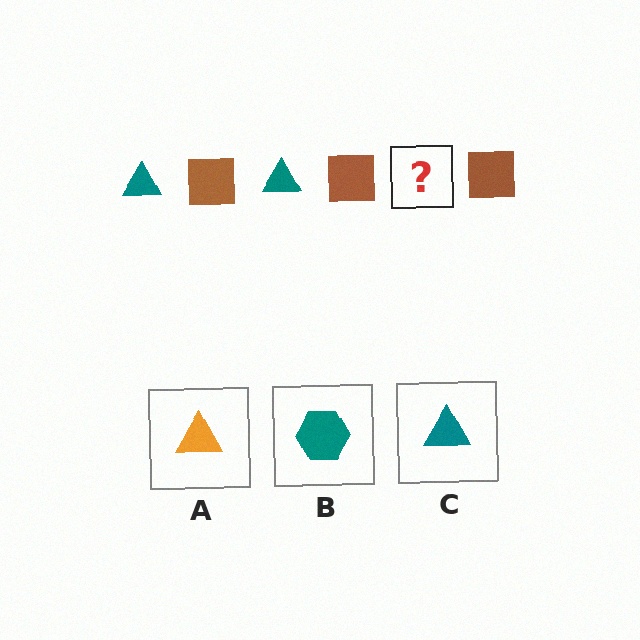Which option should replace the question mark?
Option C.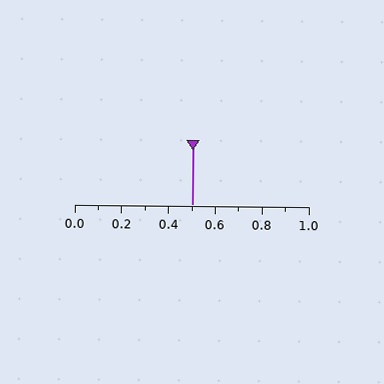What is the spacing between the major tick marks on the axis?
The major ticks are spaced 0.2 apart.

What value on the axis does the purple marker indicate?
The marker indicates approximately 0.5.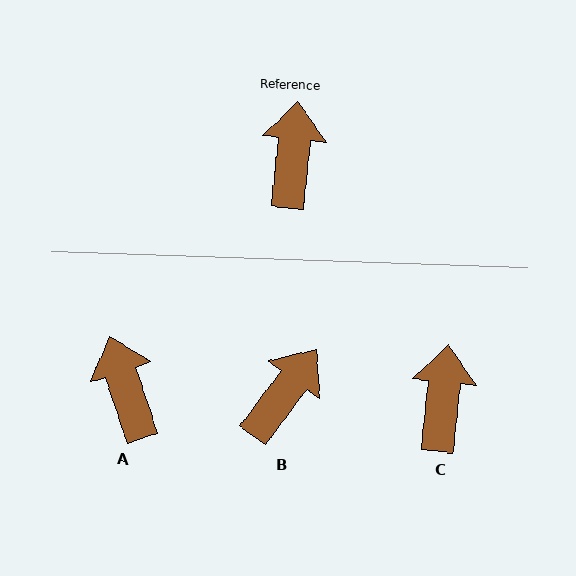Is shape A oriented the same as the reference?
No, it is off by about 24 degrees.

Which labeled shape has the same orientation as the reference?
C.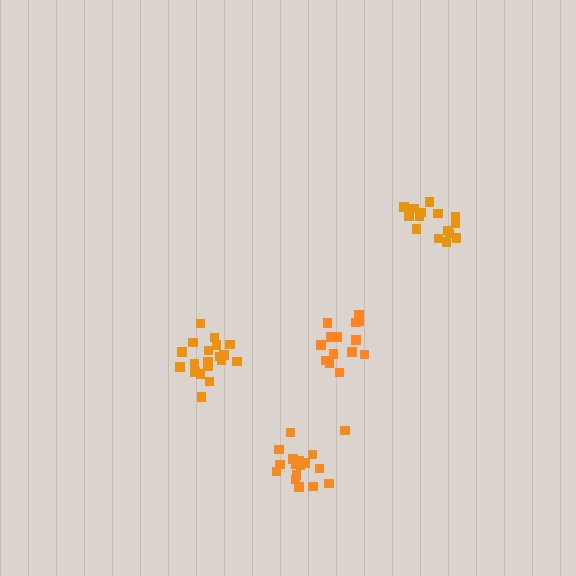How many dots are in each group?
Group 1: 15 dots, Group 2: 19 dots, Group 3: 18 dots, Group 4: 14 dots (66 total).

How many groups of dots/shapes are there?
There are 4 groups.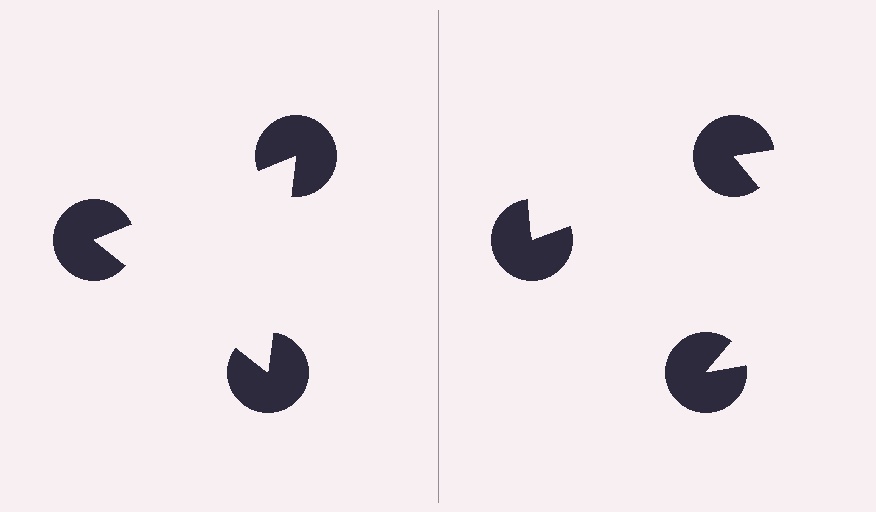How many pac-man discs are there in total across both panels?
6 — 3 on each side.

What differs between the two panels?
The pac-man discs are positioned identically on both sides; only the wedge orientations differ. On the left they align to a triangle; on the right they are misaligned.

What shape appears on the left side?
An illusory triangle.